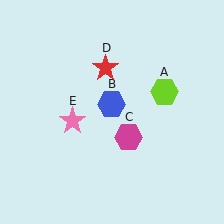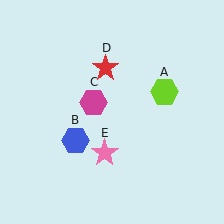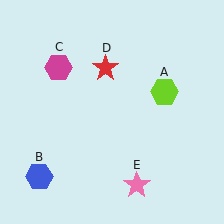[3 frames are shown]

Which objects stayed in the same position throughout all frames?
Lime hexagon (object A) and red star (object D) remained stationary.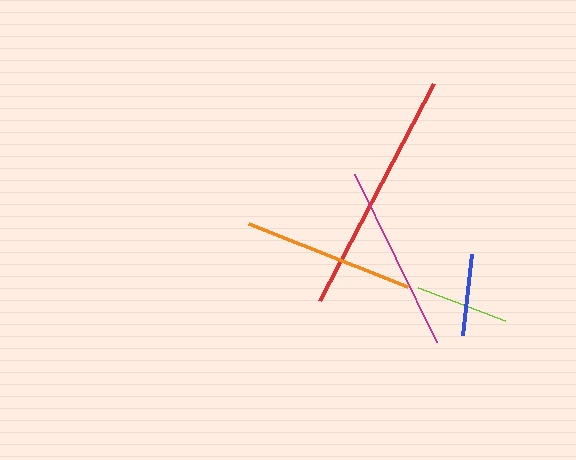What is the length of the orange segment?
The orange segment is approximately 171 pixels long.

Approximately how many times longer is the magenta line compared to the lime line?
The magenta line is approximately 2.0 times the length of the lime line.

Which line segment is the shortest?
The blue line is the shortest at approximately 82 pixels.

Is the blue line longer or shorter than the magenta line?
The magenta line is longer than the blue line.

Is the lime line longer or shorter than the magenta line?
The magenta line is longer than the lime line.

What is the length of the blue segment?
The blue segment is approximately 82 pixels long.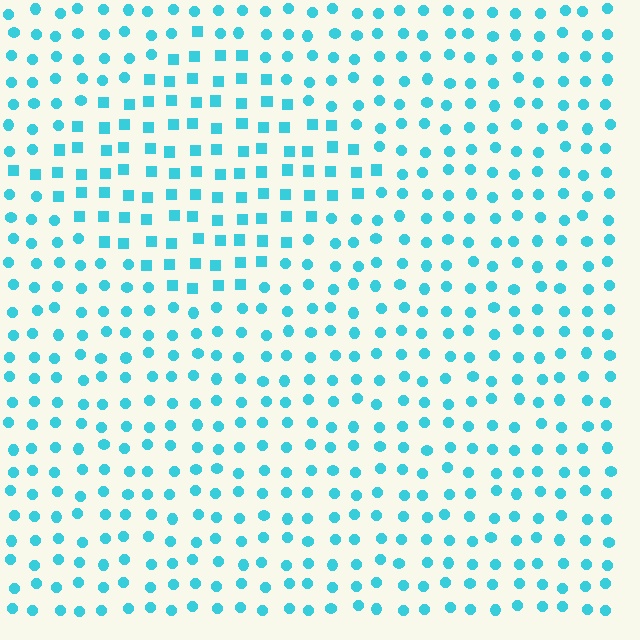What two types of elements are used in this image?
The image uses squares inside the diamond region and circles outside it.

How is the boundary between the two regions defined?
The boundary is defined by a change in element shape: squares inside vs. circles outside. All elements share the same color and spacing.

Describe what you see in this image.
The image is filled with small cyan elements arranged in a uniform grid. A diamond-shaped region contains squares, while the surrounding area contains circles. The boundary is defined purely by the change in element shape.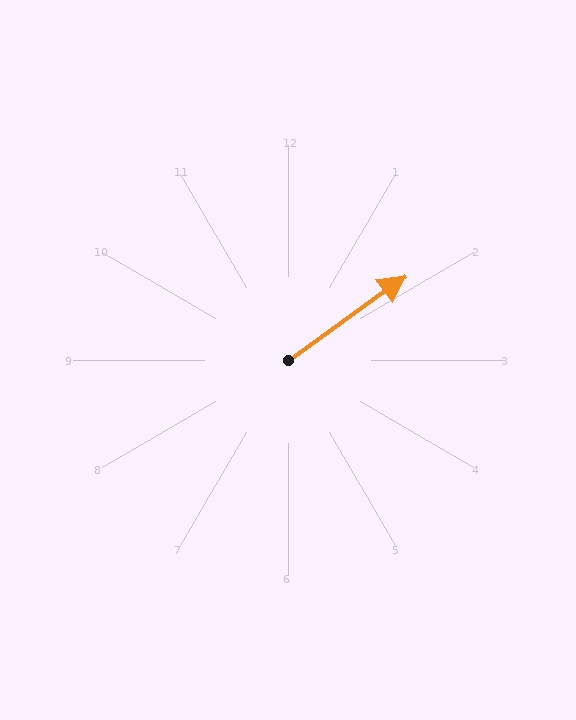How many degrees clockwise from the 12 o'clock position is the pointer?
Approximately 54 degrees.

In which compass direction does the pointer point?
Northeast.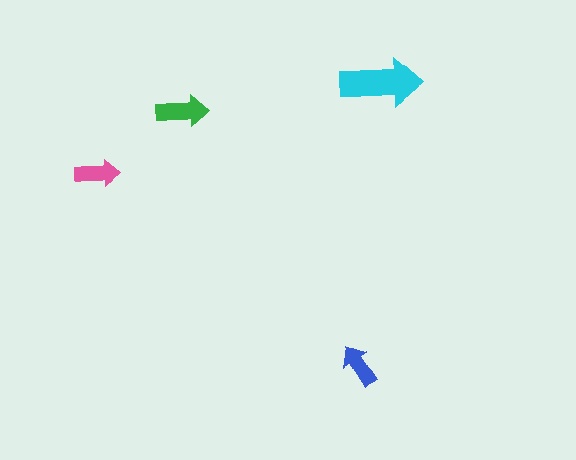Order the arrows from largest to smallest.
the cyan one, the green one, the pink one, the blue one.